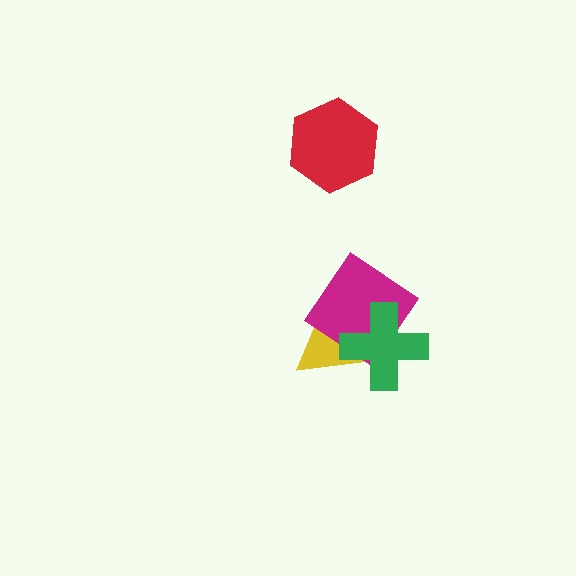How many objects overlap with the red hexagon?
0 objects overlap with the red hexagon.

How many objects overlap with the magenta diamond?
2 objects overlap with the magenta diamond.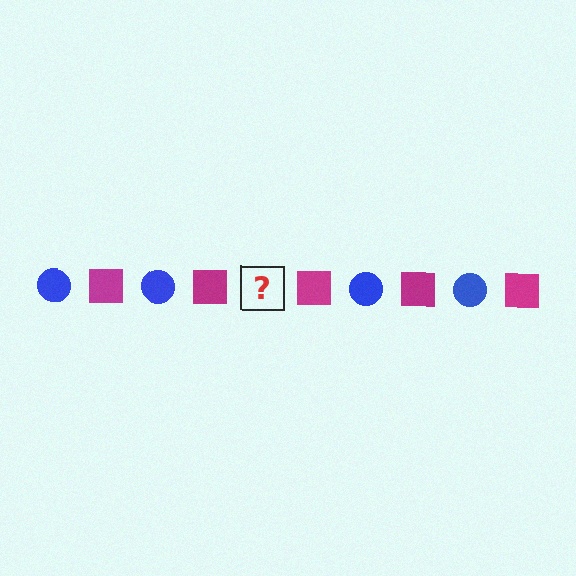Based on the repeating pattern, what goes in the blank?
The blank should be a blue circle.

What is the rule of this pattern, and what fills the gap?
The rule is that the pattern alternates between blue circle and magenta square. The gap should be filled with a blue circle.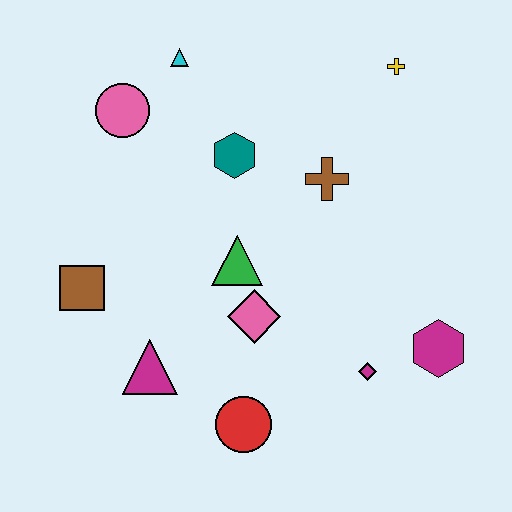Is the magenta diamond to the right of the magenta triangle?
Yes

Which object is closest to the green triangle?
The pink diamond is closest to the green triangle.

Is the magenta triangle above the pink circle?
No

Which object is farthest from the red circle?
The yellow cross is farthest from the red circle.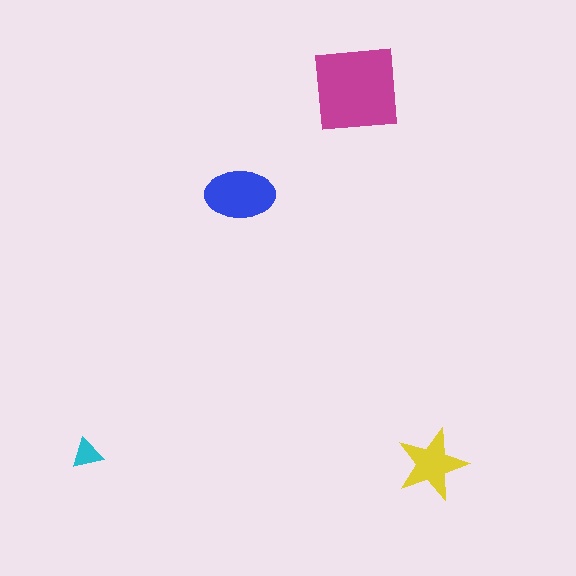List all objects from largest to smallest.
The magenta square, the blue ellipse, the yellow star, the cyan triangle.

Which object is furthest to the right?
The yellow star is rightmost.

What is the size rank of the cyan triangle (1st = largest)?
4th.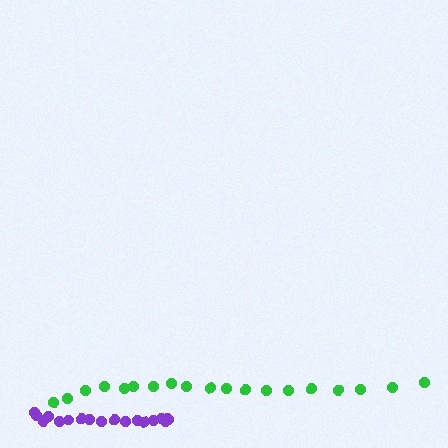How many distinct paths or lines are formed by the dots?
There are 2 distinct paths.